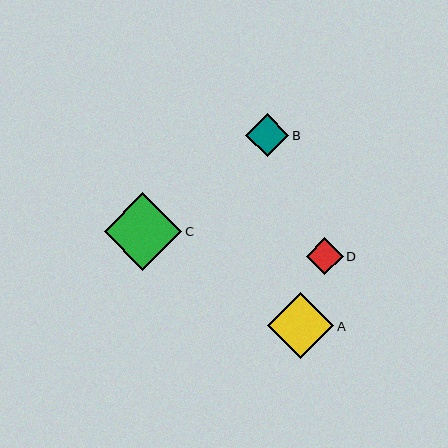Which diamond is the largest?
Diamond C is the largest with a size of approximately 77 pixels.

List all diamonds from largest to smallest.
From largest to smallest: C, A, B, D.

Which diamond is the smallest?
Diamond D is the smallest with a size of approximately 37 pixels.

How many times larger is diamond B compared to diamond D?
Diamond B is approximately 1.2 times the size of diamond D.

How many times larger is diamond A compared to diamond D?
Diamond A is approximately 1.8 times the size of diamond D.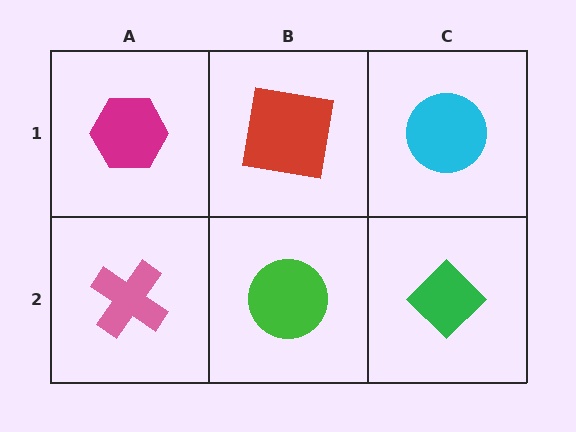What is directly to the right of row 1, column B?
A cyan circle.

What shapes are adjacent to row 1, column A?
A pink cross (row 2, column A), a red square (row 1, column B).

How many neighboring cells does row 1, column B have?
3.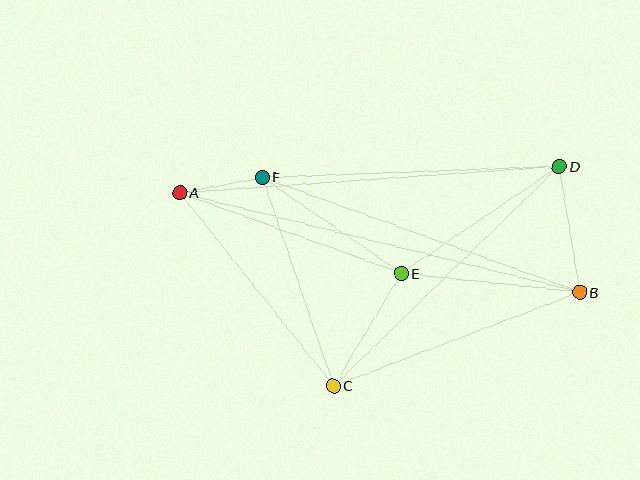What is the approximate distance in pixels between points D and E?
The distance between D and E is approximately 191 pixels.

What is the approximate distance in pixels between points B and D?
The distance between B and D is approximately 127 pixels.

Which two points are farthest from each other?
Points A and B are farthest from each other.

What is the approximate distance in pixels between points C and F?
The distance between C and F is approximately 220 pixels.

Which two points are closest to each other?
Points A and F are closest to each other.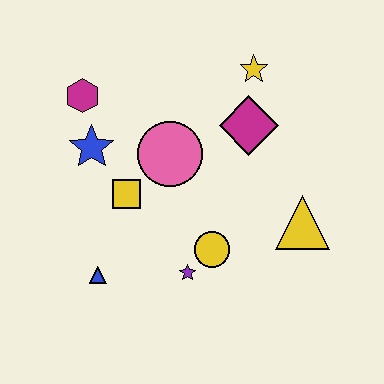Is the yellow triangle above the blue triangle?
Yes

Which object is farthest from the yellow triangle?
The magenta hexagon is farthest from the yellow triangle.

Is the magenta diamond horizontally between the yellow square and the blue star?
No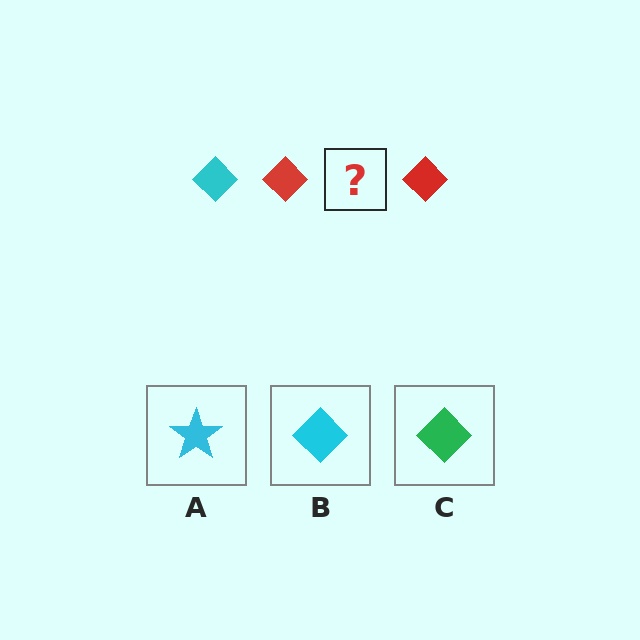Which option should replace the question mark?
Option B.